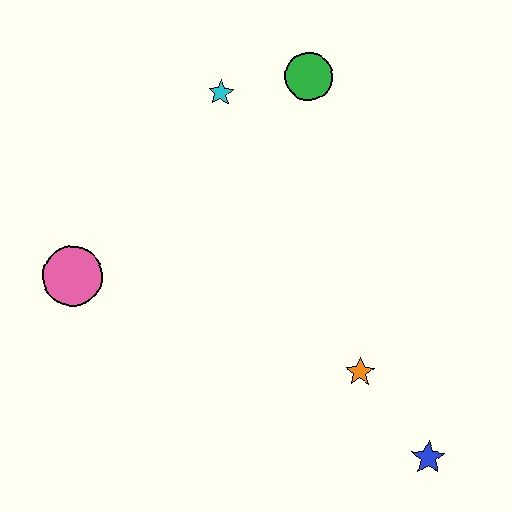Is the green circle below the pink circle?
No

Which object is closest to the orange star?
The blue star is closest to the orange star.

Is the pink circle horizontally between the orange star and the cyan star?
No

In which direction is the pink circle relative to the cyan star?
The pink circle is below the cyan star.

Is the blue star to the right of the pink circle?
Yes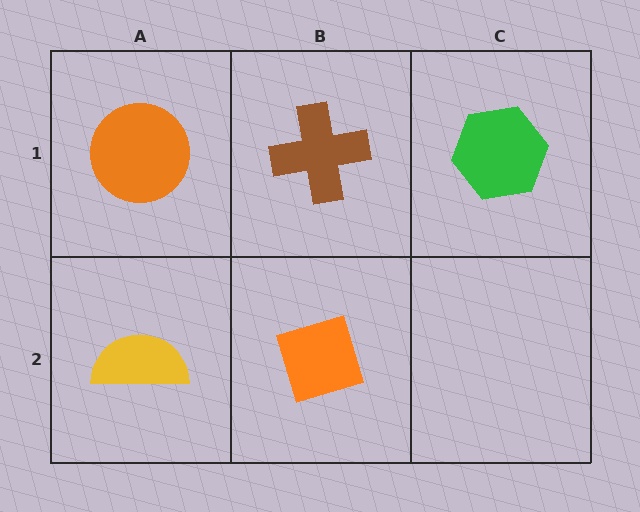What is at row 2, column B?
An orange diamond.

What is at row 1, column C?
A green hexagon.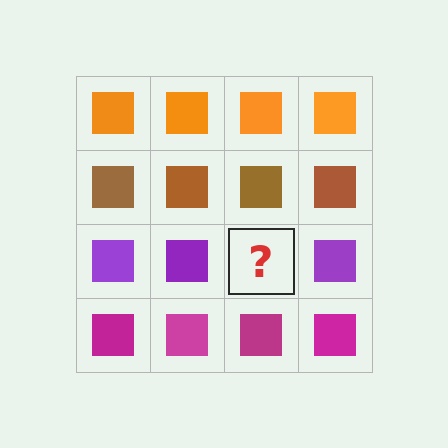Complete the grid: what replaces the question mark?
The question mark should be replaced with a purple square.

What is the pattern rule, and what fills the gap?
The rule is that each row has a consistent color. The gap should be filled with a purple square.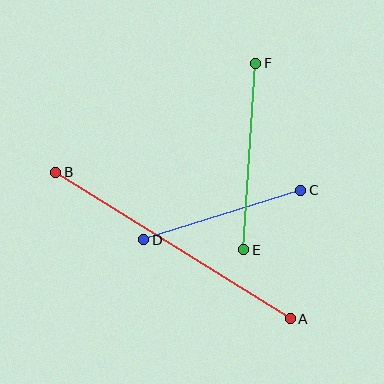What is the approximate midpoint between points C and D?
The midpoint is at approximately (222, 215) pixels.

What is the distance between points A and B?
The distance is approximately 277 pixels.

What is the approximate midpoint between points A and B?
The midpoint is at approximately (173, 246) pixels.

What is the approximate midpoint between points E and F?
The midpoint is at approximately (250, 157) pixels.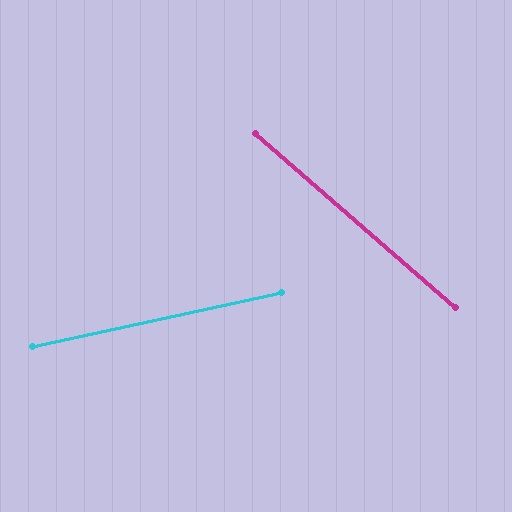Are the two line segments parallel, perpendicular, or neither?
Neither parallel nor perpendicular — they differ by about 53°.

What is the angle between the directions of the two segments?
Approximately 53 degrees.